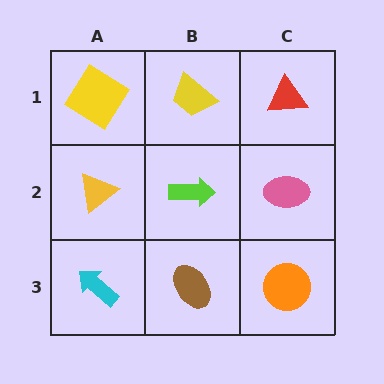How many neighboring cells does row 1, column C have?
2.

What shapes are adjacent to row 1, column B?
A lime arrow (row 2, column B), a yellow diamond (row 1, column A), a red triangle (row 1, column C).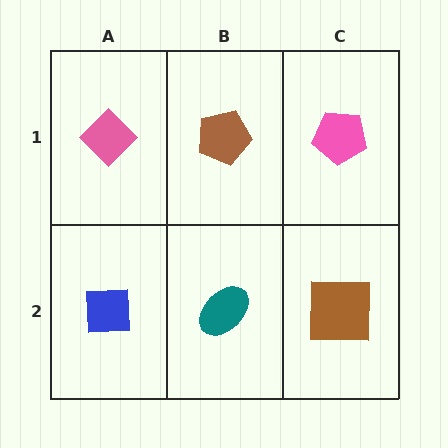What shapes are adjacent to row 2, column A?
A pink diamond (row 1, column A), a teal ellipse (row 2, column B).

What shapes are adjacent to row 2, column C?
A pink pentagon (row 1, column C), a teal ellipse (row 2, column B).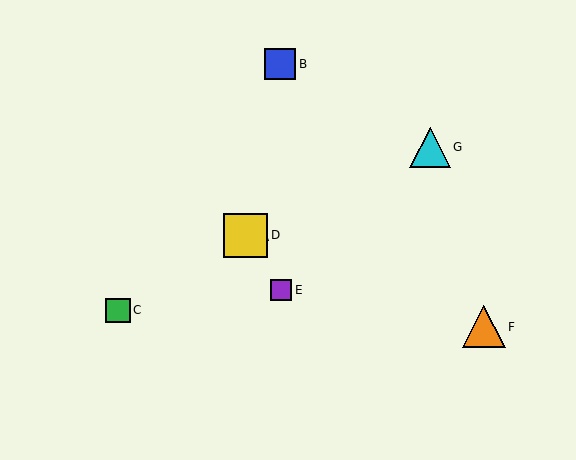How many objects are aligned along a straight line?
3 objects (A, D, E) are aligned along a straight line.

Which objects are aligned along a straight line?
Objects A, D, E are aligned along a straight line.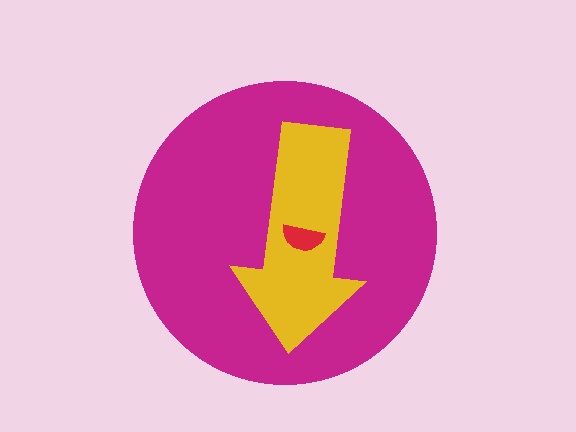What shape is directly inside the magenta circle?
The yellow arrow.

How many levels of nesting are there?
3.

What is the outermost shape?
The magenta circle.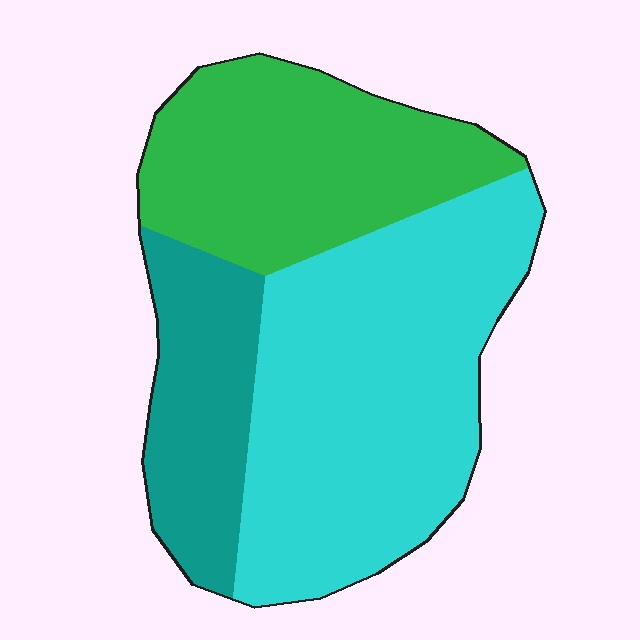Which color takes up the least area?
Teal, at roughly 20%.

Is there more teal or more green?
Green.